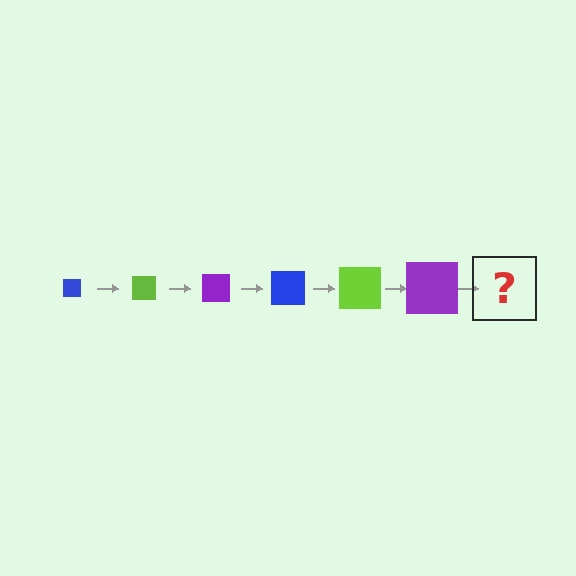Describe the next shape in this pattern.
It should be a blue square, larger than the previous one.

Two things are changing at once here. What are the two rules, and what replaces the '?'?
The two rules are that the square grows larger each step and the color cycles through blue, lime, and purple. The '?' should be a blue square, larger than the previous one.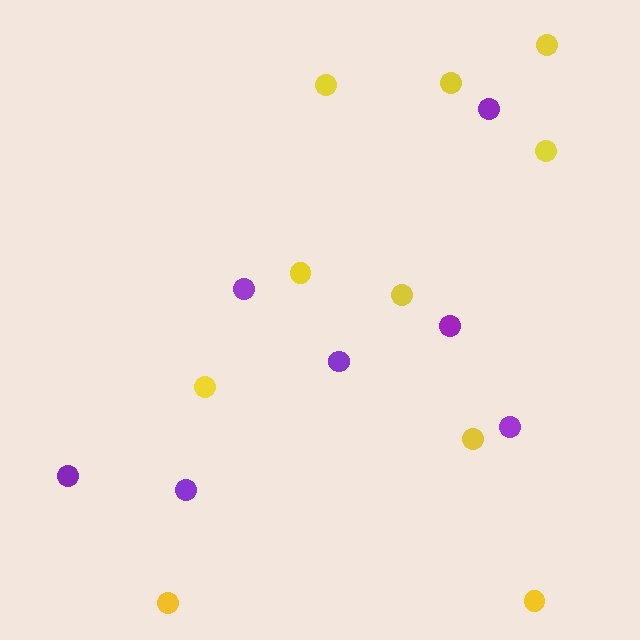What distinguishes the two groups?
There are 2 groups: one group of purple circles (7) and one group of yellow circles (10).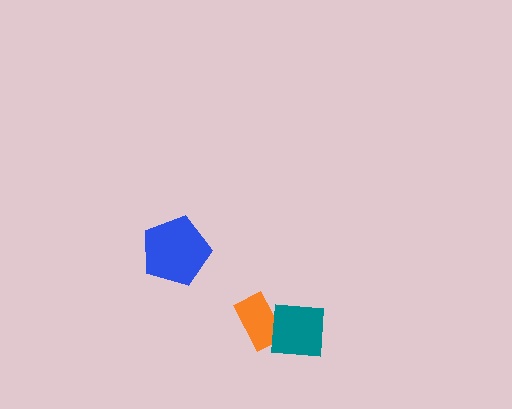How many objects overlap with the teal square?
1 object overlaps with the teal square.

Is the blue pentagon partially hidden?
No, no other shape covers it.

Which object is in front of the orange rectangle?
The teal square is in front of the orange rectangle.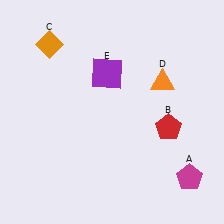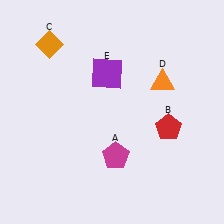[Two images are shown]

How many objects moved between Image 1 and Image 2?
1 object moved between the two images.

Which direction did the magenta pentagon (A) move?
The magenta pentagon (A) moved left.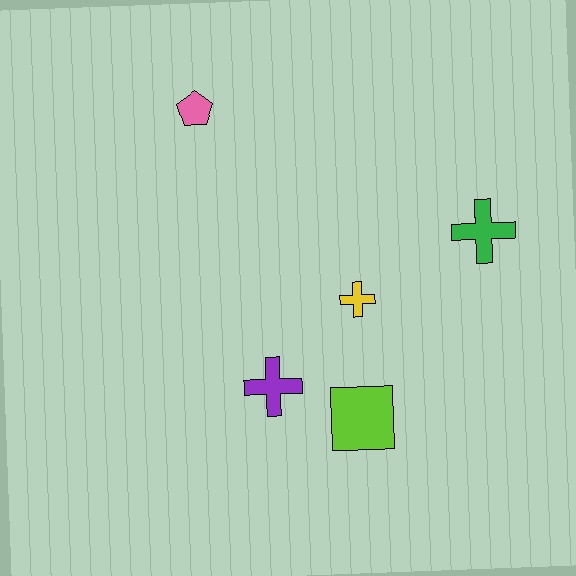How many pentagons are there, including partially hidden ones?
There is 1 pentagon.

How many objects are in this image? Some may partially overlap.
There are 5 objects.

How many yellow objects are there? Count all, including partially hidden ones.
There is 1 yellow object.